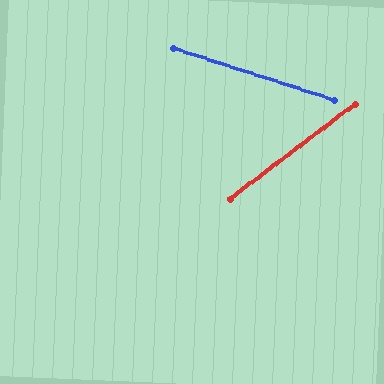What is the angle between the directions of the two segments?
Approximately 55 degrees.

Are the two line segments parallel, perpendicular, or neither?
Neither parallel nor perpendicular — they differ by about 55°.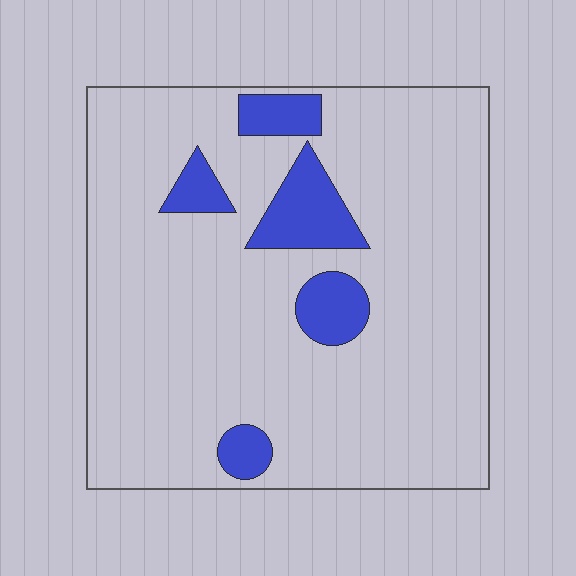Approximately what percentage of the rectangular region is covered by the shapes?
Approximately 10%.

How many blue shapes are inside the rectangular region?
5.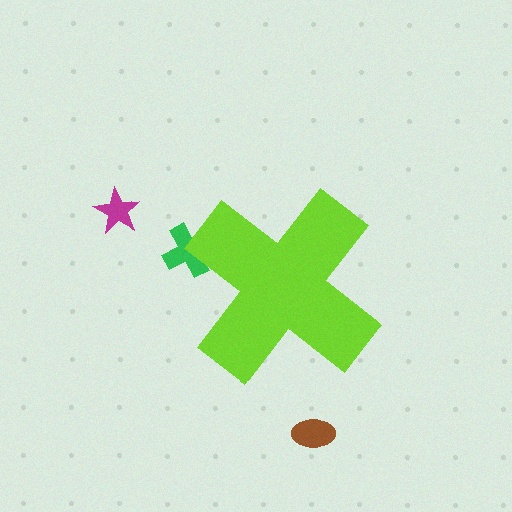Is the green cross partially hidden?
Yes, the green cross is partially hidden behind the lime cross.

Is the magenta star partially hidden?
No, the magenta star is fully visible.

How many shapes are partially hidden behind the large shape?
1 shape is partially hidden.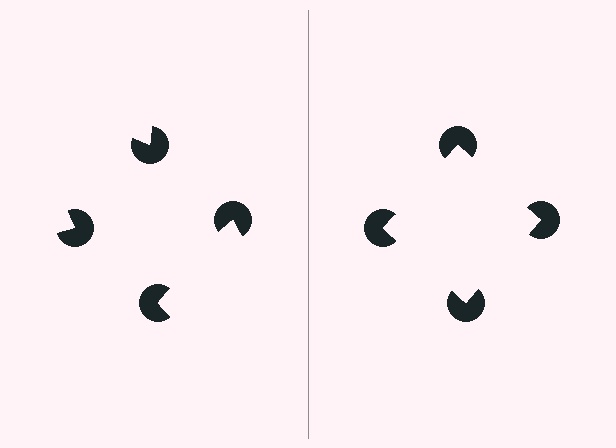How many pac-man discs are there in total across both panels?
8 — 4 on each side.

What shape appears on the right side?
An illusory square.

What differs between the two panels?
The pac-man discs are positioned identically on both sides; only the wedge orientations differ. On the right they align to a square; on the left they are misaligned.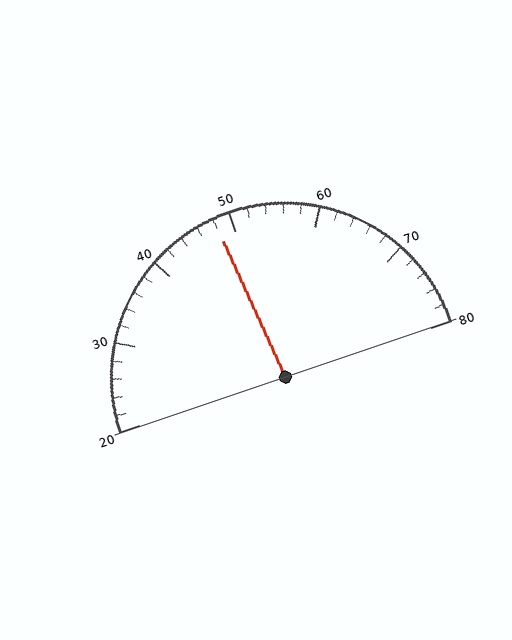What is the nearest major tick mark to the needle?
The nearest major tick mark is 50.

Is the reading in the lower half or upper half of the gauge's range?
The reading is in the lower half of the range (20 to 80).